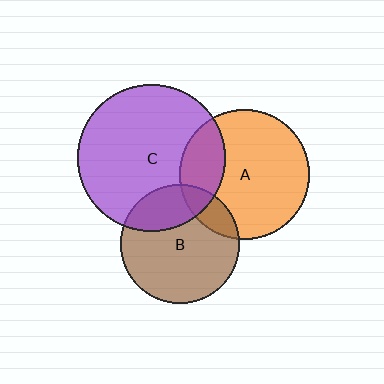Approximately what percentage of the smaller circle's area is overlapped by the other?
Approximately 25%.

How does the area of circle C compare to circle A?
Approximately 1.3 times.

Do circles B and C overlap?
Yes.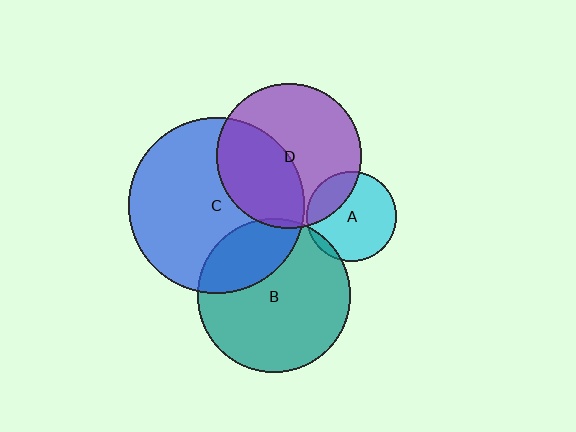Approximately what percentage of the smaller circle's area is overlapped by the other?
Approximately 25%.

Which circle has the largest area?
Circle C (blue).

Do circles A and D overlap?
Yes.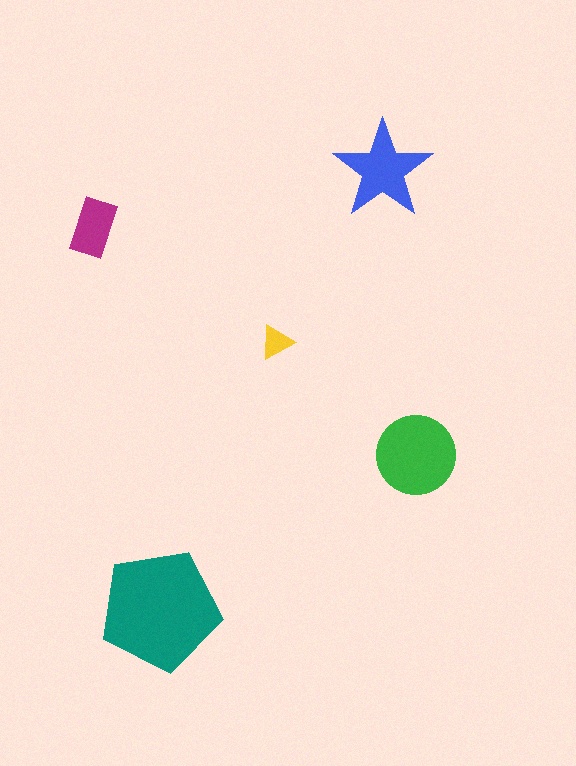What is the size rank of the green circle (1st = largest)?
2nd.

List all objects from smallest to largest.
The yellow triangle, the magenta rectangle, the blue star, the green circle, the teal pentagon.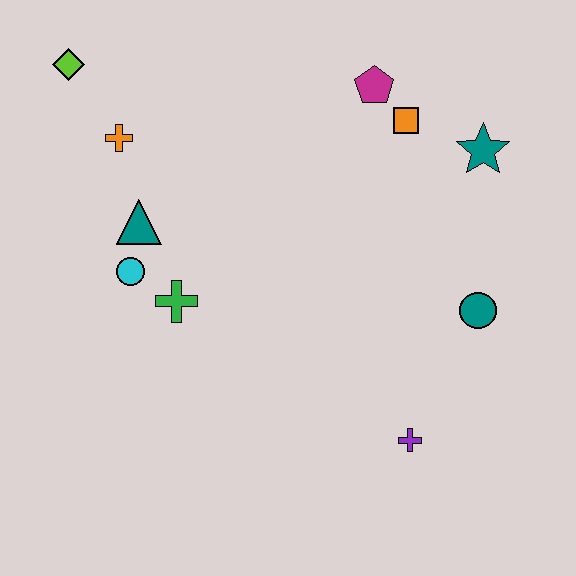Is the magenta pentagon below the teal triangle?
No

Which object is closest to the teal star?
The orange square is closest to the teal star.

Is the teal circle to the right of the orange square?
Yes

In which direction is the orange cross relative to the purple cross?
The orange cross is above the purple cross.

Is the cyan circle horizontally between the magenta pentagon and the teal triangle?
No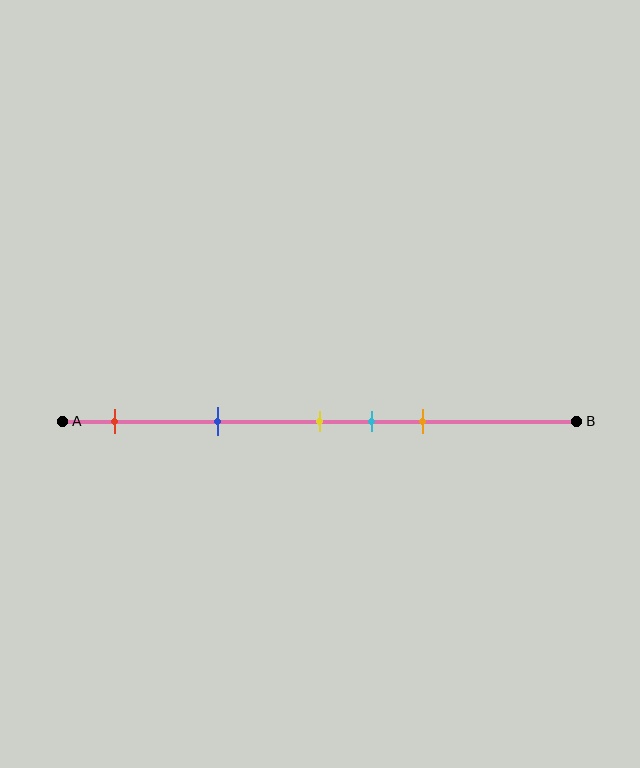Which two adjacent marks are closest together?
The yellow and cyan marks are the closest adjacent pair.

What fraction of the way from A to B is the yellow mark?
The yellow mark is approximately 50% (0.5) of the way from A to B.